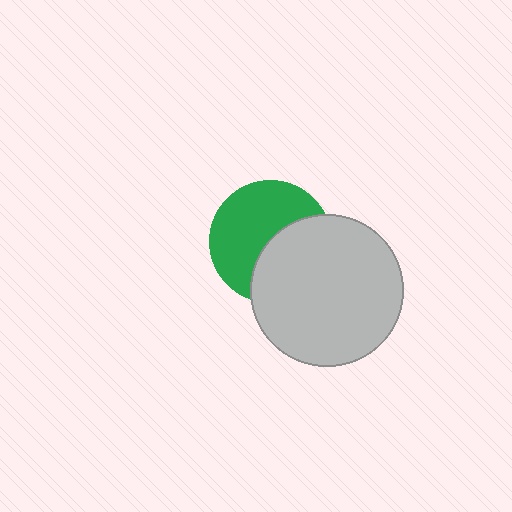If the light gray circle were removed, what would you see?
You would see the complete green circle.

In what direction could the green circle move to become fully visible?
The green circle could move toward the upper-left. That would shift it out from behind the light gray circle entirely.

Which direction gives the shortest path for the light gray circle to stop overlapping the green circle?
Moving toward the lower-right gives the shortest separation.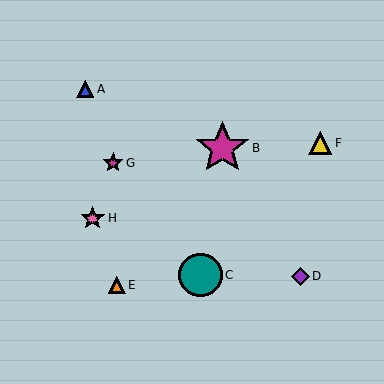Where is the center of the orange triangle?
The center of the orange triangle is at (117, 285).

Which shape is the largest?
The magenta star (labeled B) is the largest.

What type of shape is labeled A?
Shape A is a blue triangle.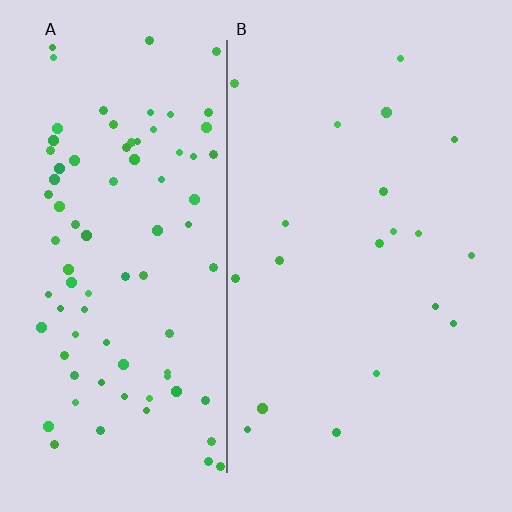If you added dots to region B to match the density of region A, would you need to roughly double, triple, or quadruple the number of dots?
Approximately quadruple.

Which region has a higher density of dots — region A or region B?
A (the left).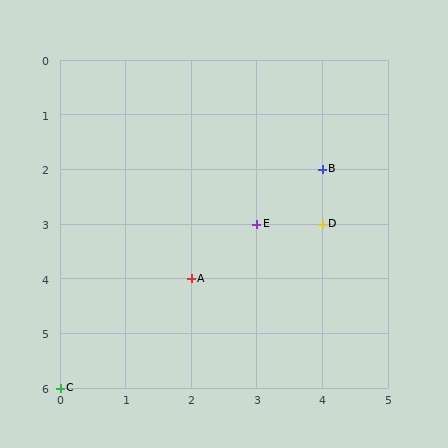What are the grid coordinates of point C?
Point C is at grid coordinates (0, 6).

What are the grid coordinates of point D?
Point D is at grid coordinates (4, 3).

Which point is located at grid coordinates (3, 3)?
Point E is at (3, 3).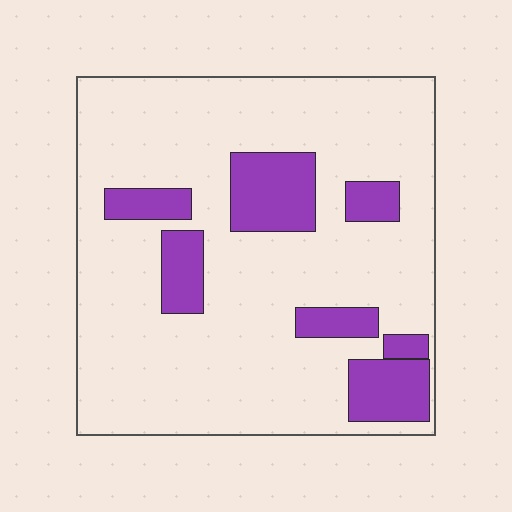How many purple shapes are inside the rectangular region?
7.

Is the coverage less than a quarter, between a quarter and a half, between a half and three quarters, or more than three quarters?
Less than a quarter.